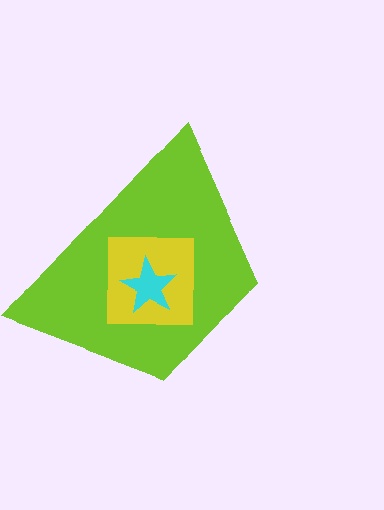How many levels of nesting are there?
3.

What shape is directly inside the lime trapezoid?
The yellow square.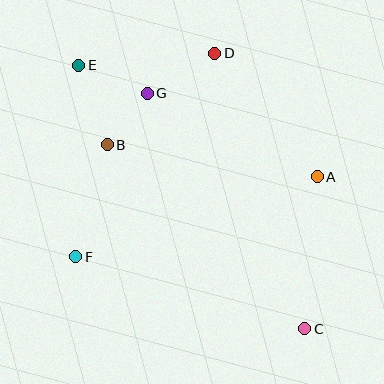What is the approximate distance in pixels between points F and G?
The distance between F and G is approximately 179 pixels.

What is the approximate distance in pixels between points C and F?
The distance between C and F is approximately 240 pixels.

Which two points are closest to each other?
Points B and G are closest to each other.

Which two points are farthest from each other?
Points C and E are farthest from each other.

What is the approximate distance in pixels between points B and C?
The distance between B and C is approximately 270 pixels.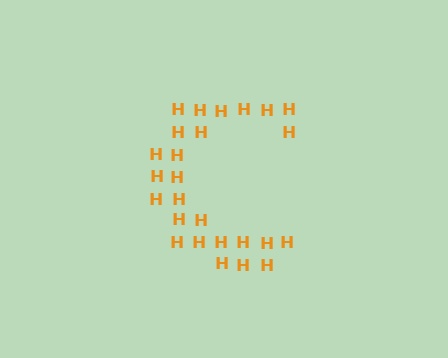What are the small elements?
The small elements are letter H's.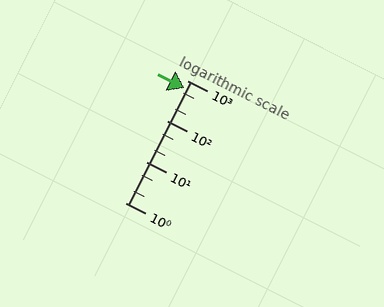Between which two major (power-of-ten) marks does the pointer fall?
The pointer is between 100 and 1000.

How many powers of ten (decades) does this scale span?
The scale spans 3 decades, from 1 to 1000.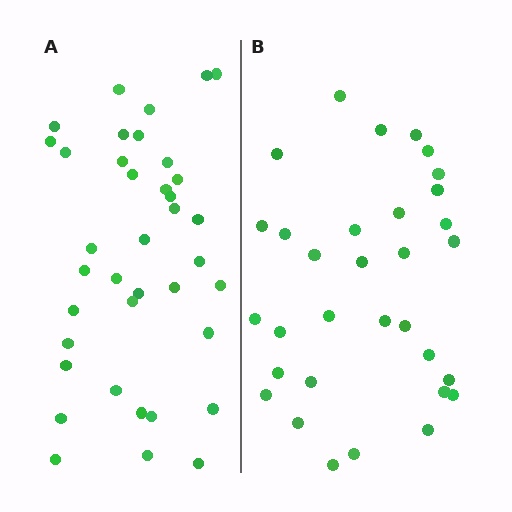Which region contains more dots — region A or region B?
Region A (the left region) has more dots.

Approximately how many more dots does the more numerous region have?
Region A has about 6 more dots than region B.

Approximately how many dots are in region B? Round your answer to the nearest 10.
About 30 dots. (The exact count is 32, which rounds to 30.)